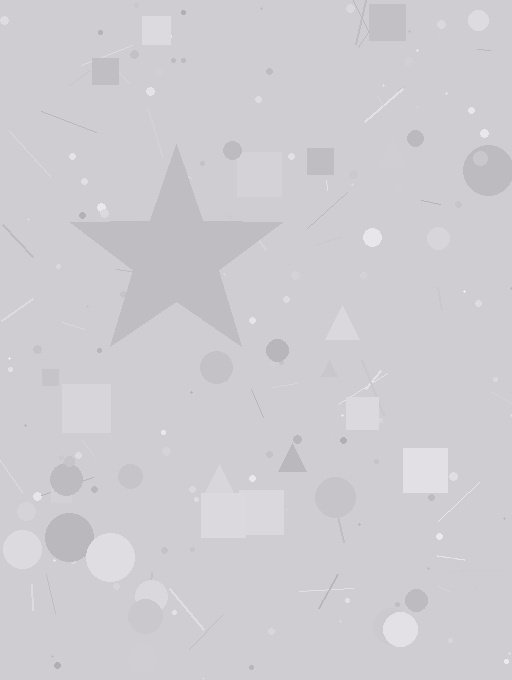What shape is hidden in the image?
A star is hidden in the image.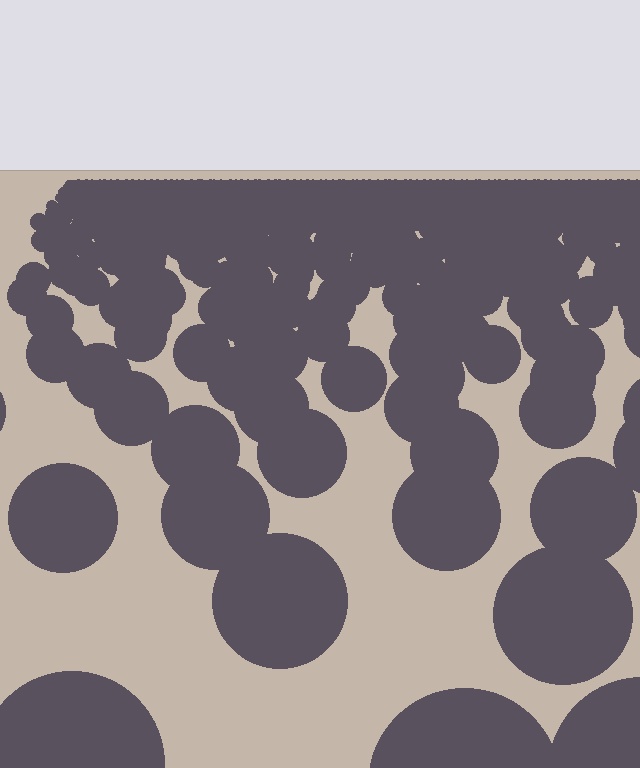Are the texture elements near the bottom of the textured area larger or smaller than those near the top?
Larger. Near the bottom, elements are closer to the viewer and appear at a bigger on-screen size.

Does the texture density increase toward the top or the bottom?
Density increases toward the top.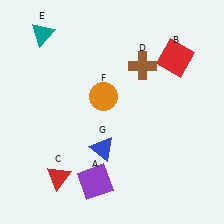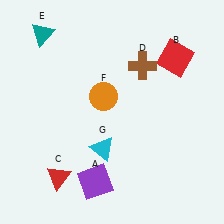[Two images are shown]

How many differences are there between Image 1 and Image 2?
There is 1 difference between the two images.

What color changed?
The triangle (G) changed from blue in Image 1 to cyan in Image 2.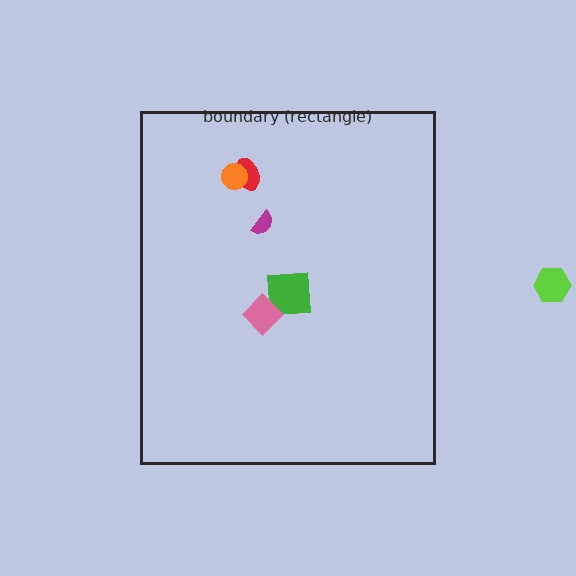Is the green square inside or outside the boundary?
Inside.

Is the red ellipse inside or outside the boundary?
Inside.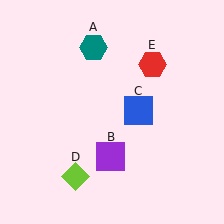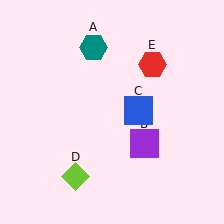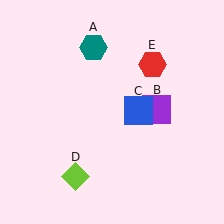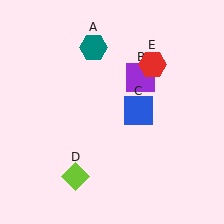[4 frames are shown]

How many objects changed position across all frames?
1 object changed position: purple square (object B).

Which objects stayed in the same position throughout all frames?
Teal hexagon (object A) and blue square (object C) and lime diamond (object D) and red hexagon (object E) remained stationary.